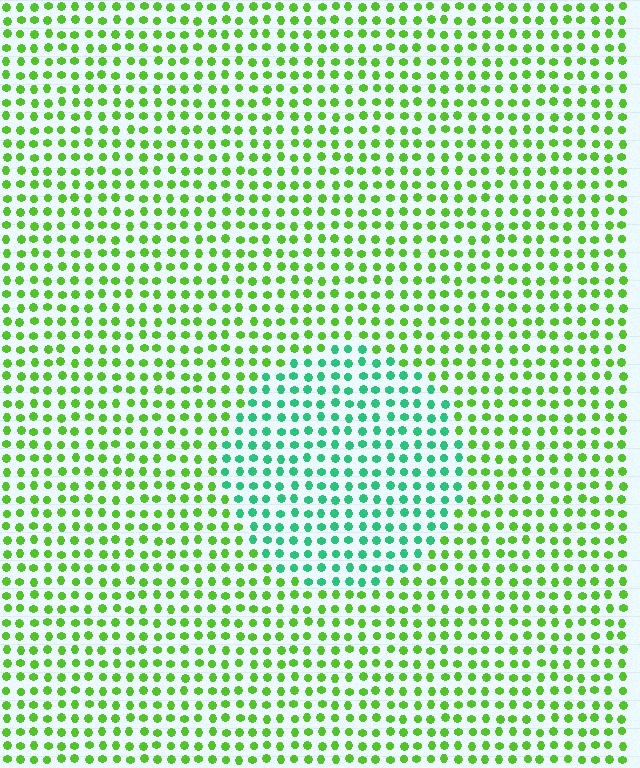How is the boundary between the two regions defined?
The boundary is defined purely by a slight shift in hue (about 48 degrees). Spacing, size, and orientation are identical on both sides.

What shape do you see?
I see a circle.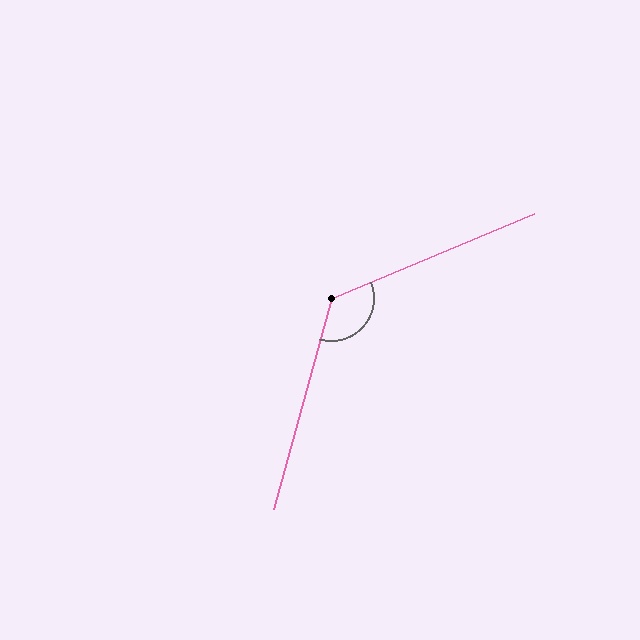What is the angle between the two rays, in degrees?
Approximately 128 degrees.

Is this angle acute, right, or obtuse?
It is obtuse.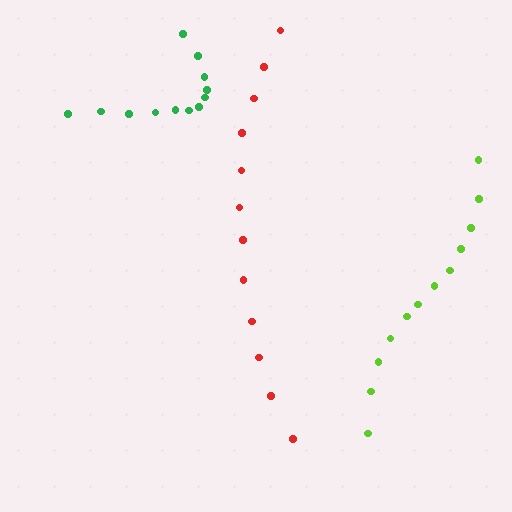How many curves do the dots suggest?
There are 3 distinct paths.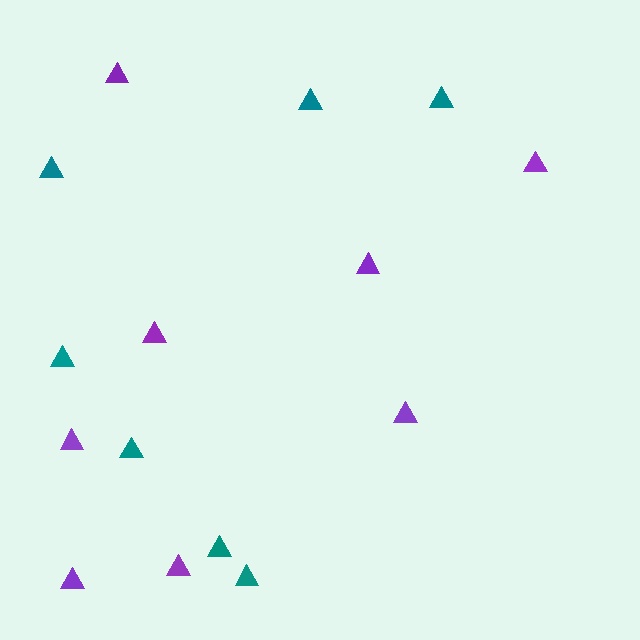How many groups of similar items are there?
There are 2 groups: one group of purple triangles (8) and one group of teal triangles (7).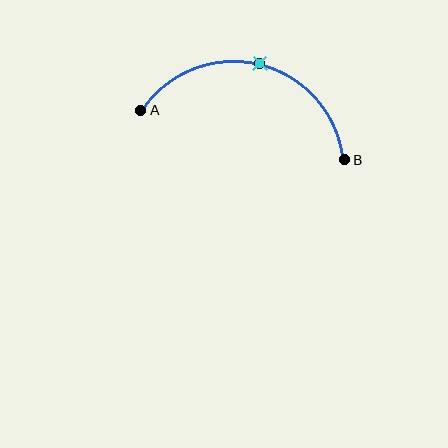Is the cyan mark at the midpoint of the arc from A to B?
Yes. The cyan mark lies on the arc at equal arc-length from both A and B — it is the arc midpoint.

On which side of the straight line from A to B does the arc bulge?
The arc bulges above the straight line connecting A and B.